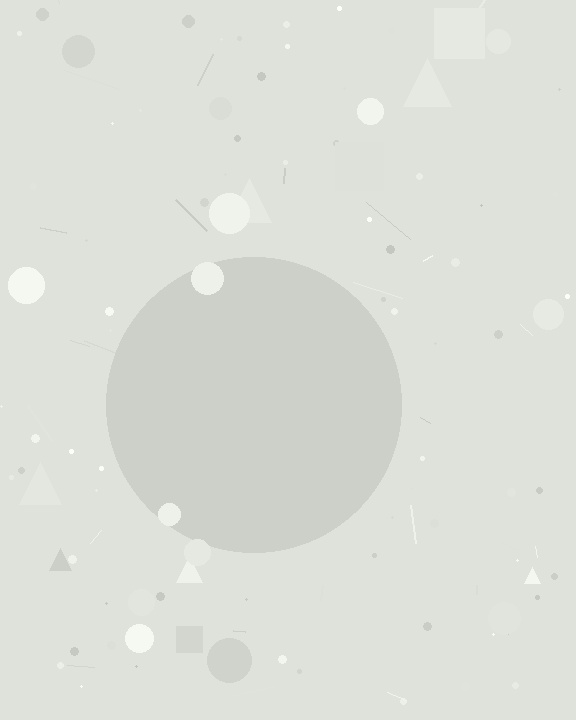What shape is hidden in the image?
A circle is hidden in the image.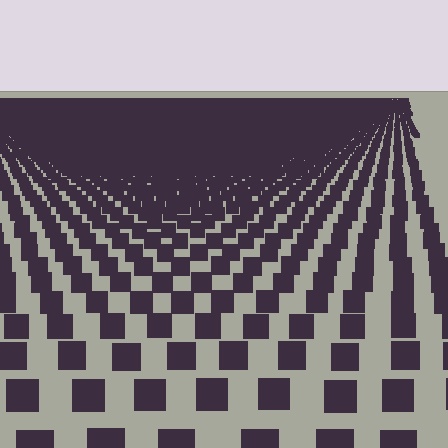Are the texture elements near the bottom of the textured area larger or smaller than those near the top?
Larger. Near the bottom, elements are closer to the viewer and appear at a bigger on-screen size.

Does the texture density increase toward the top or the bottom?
Density increases toward the top.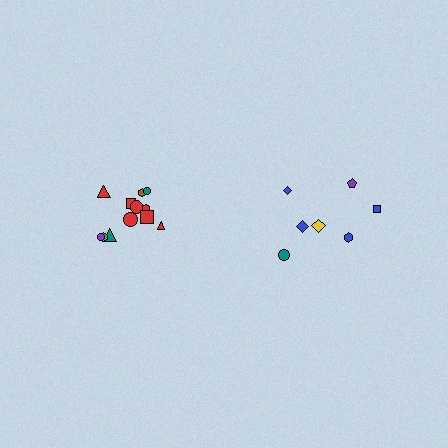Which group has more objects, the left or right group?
The left group.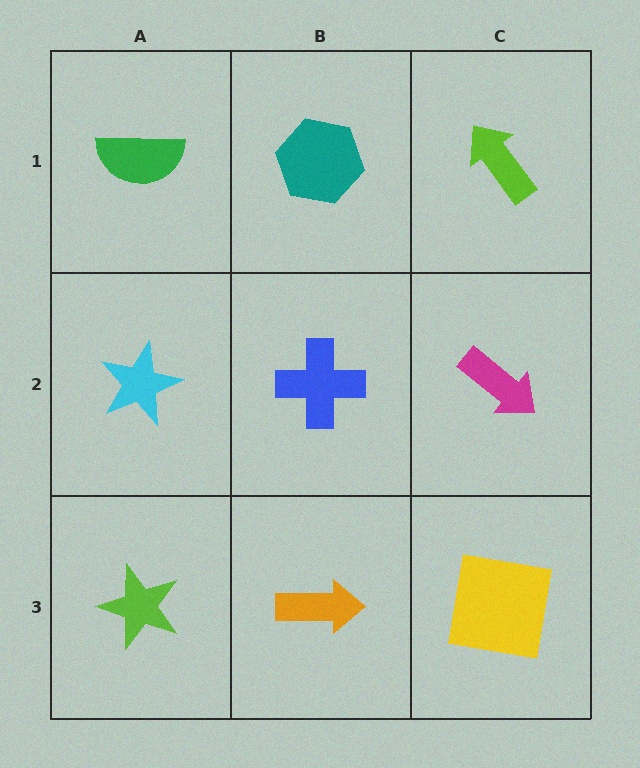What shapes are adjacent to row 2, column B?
A teal hexagon (row 1, column B), an orange arrow (row 3, column B), a cyan star (row 2, column A), a magenta arrow (row 2, column C).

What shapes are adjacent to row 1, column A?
A cyan star (row 2, column A), a teal hexagon (row 1, column B).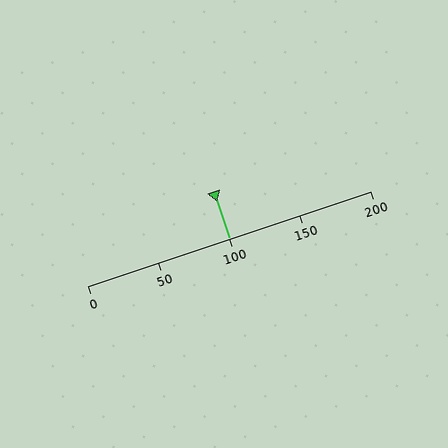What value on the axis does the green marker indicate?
The marker indicates approximately 100.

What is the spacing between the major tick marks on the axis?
The major ticks are spaced 50 apart.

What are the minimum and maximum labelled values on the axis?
The axis runs from 0 to 200.